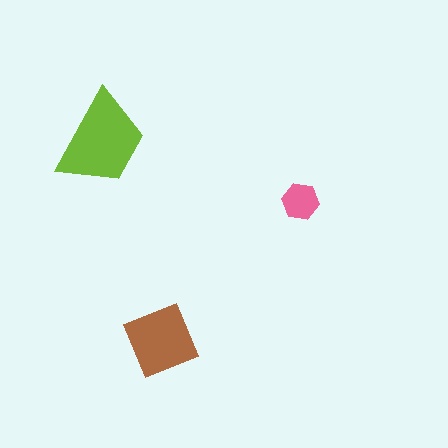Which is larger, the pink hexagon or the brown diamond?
The brown diamond.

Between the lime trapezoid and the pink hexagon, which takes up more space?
The lime trapezoid.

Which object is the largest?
The lime trapezoid.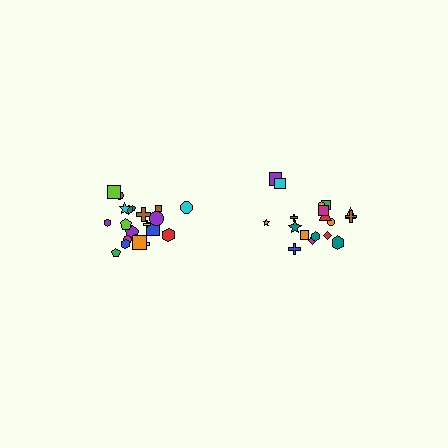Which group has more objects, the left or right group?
The left group.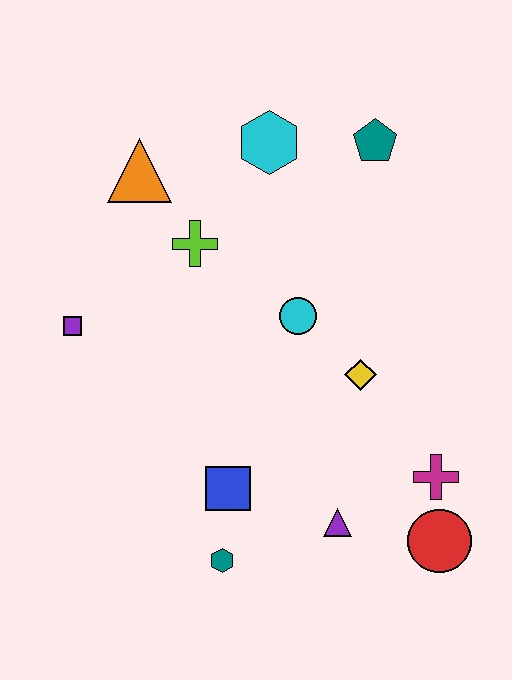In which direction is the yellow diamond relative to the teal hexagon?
The yellow diamond is above the teal hexagon.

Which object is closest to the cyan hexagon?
The teal pentagon is closest to the cyan hexagon.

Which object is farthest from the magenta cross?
The orange triangle is farthest from the magenta cross.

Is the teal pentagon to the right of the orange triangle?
Yes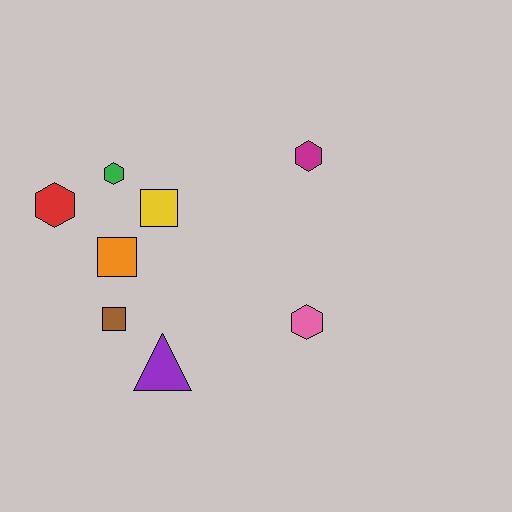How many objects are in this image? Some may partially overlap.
There are 8 objects.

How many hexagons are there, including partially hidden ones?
There are 4 hexagons.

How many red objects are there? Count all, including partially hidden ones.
There is 1 red object.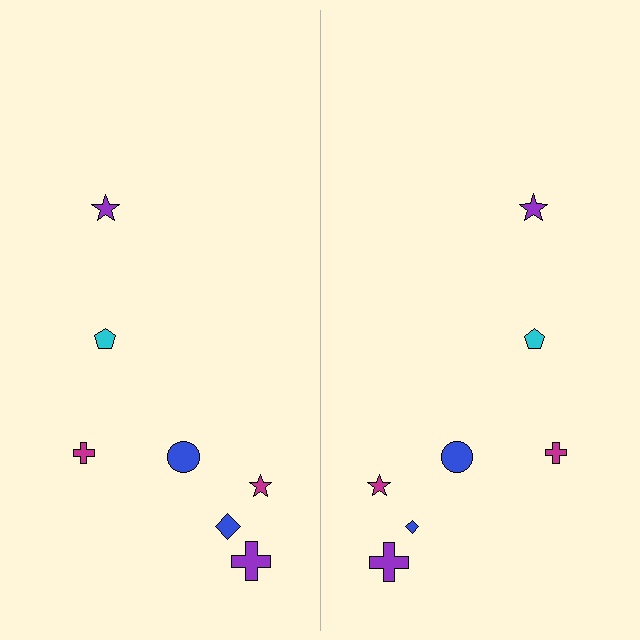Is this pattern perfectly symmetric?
No, the pattern is not perfectly symmetric. The blue diamond on the right side has a different size than its mirror counterpart.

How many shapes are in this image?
There are 14 shapes in this image.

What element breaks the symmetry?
The blue diamond on the right side has a different size than its mirror counterpart.